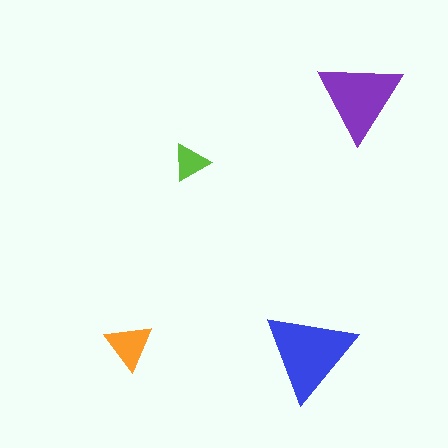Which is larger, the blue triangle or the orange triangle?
The blue one.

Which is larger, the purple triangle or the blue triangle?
The blue one.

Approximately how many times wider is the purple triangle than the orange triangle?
About 2 times wider.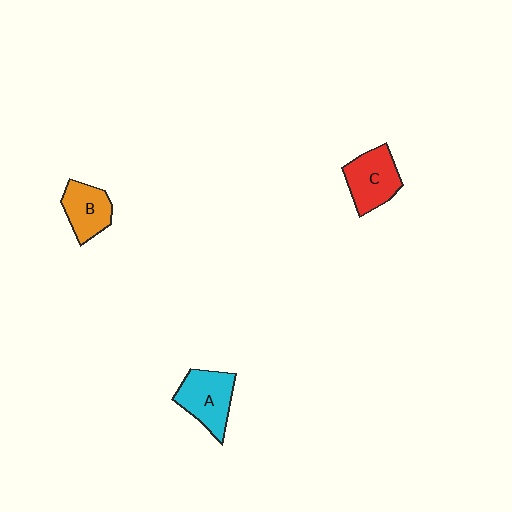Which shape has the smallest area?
Shape B (orange).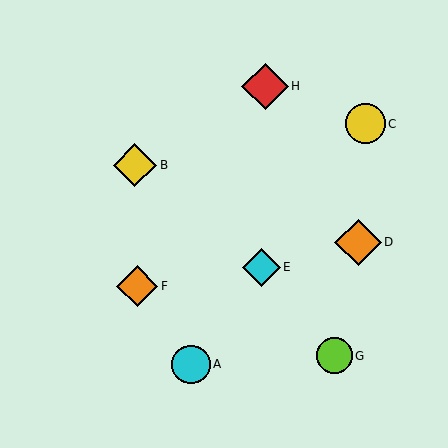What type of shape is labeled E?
Shape E is a cyan diamond.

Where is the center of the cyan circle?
The center of the cyan circle is at (191, 364).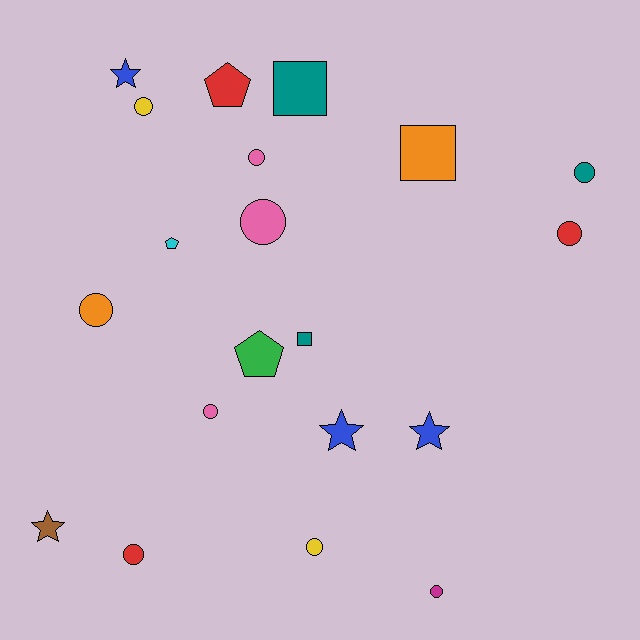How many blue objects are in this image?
There are 3 blue objects.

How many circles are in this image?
There are 10 circles.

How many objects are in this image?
There are 20 objects.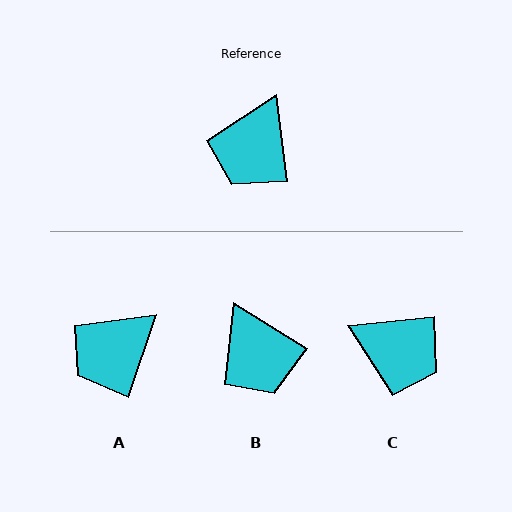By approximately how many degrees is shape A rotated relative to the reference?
Approximately 26 degrees clockwise.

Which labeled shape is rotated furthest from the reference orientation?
C, about 89 degrees away.